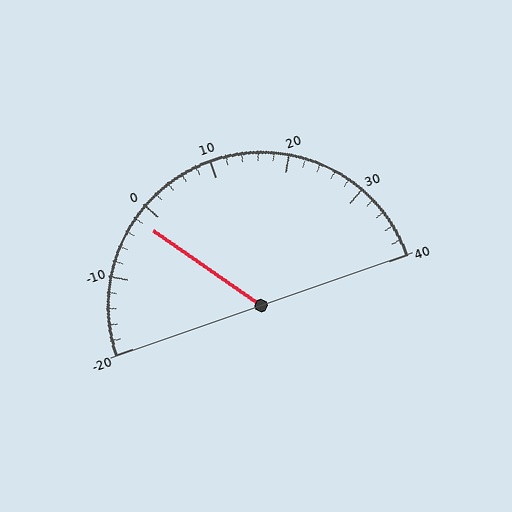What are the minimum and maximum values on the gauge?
The gauge ranges from -20 to 40.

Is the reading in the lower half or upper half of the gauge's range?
The reading is in the lower half of the range (-20 to 40).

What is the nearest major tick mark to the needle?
The nearest major tick mark is 0.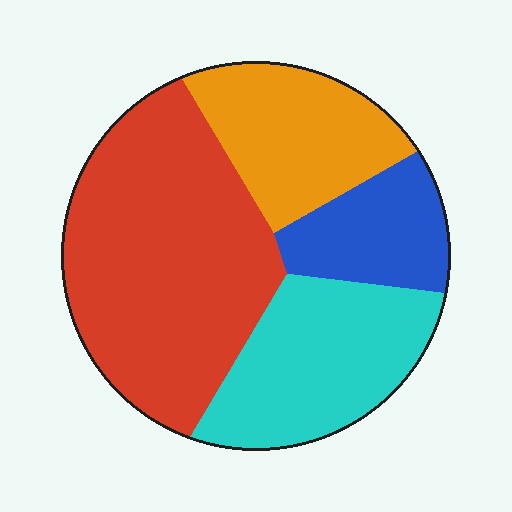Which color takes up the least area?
Blue, at roughly 15%.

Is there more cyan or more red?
Red.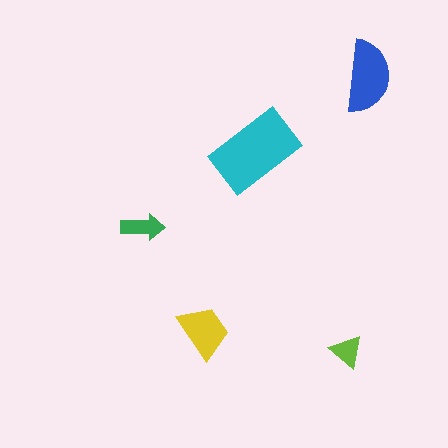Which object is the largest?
The cyan rectangle.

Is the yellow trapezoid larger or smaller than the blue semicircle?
Smaller.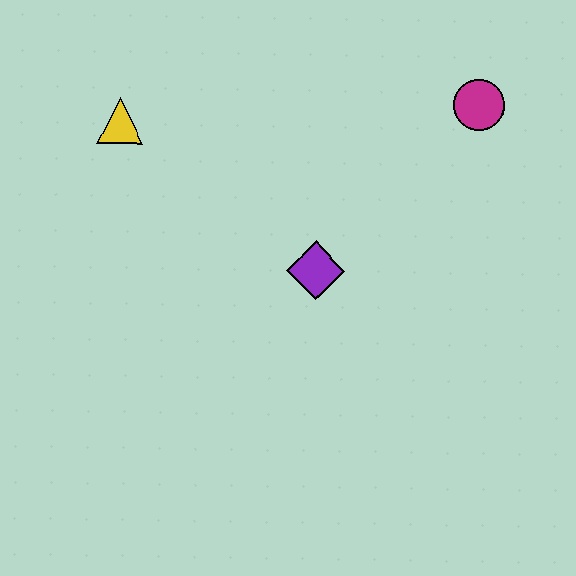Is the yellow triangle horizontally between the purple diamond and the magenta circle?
No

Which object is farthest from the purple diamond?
The yellow triangle is farthest from the purple diamond.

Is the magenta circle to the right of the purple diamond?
Yes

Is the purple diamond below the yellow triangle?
Yes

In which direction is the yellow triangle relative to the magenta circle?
The yellow triangle is to the left of the magenta circle.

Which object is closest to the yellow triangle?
The purple diamond is closest to the yellow triangle.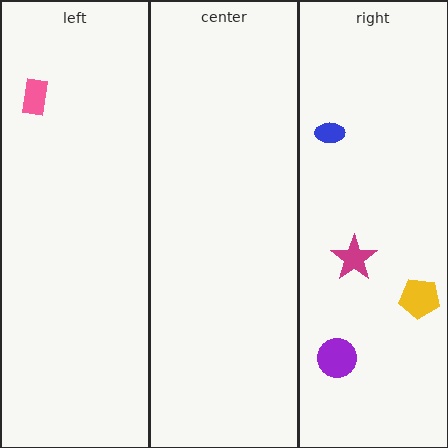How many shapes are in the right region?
4.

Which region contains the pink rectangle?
The left region.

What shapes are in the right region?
The purple circle, the magenta star, the yellow pentagon, the blue ellipse.